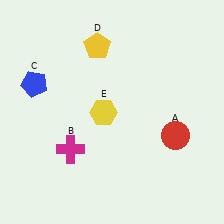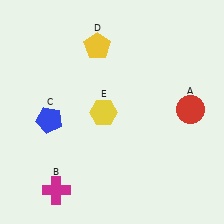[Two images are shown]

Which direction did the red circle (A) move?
The red circle (A) moved up.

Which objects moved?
The objects that moved are: the red circle (A), the magenta cross (B), the blue pentagon (C).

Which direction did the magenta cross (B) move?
The magenta cross (B) moved down.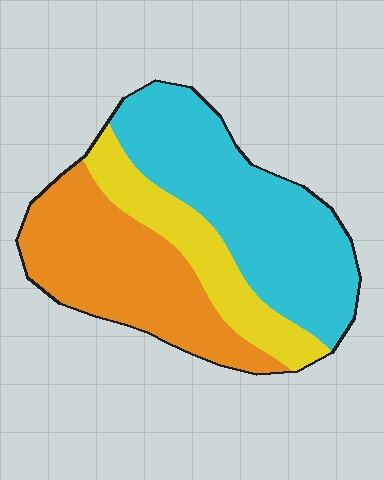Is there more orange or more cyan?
Cyan.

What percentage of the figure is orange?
Orange takes up about three eighths (3/8) of the figure.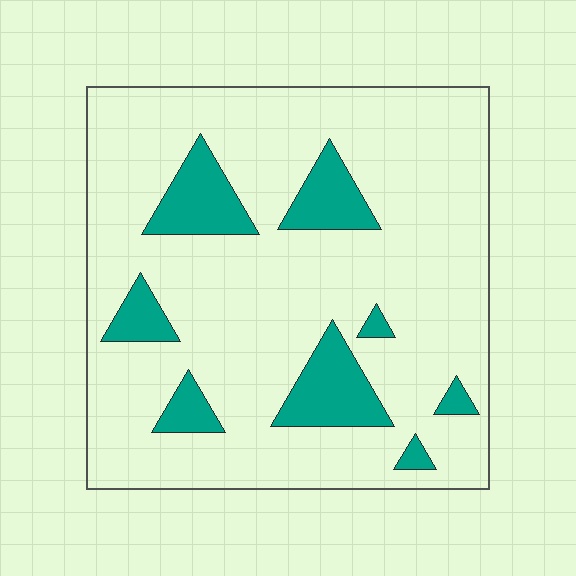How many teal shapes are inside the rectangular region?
8.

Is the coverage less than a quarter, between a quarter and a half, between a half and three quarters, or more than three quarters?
Less than a quarter.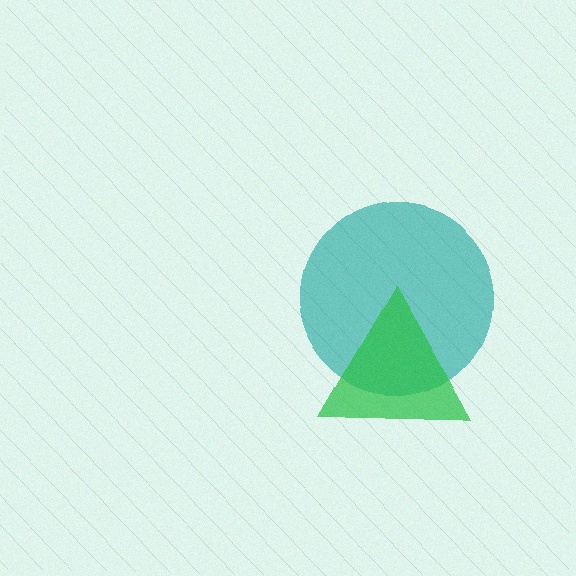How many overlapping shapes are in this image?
There are 2 overlapping shapes in the image.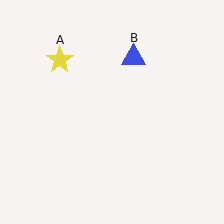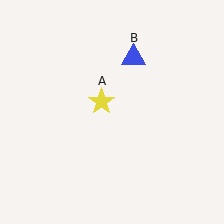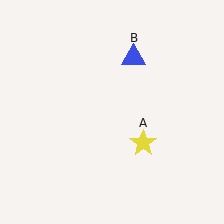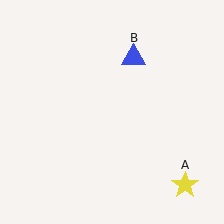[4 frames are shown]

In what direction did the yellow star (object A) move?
The yellow star (object A) moved down and to the right.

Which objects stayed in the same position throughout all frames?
Blue triangle (object B) remained stationary.